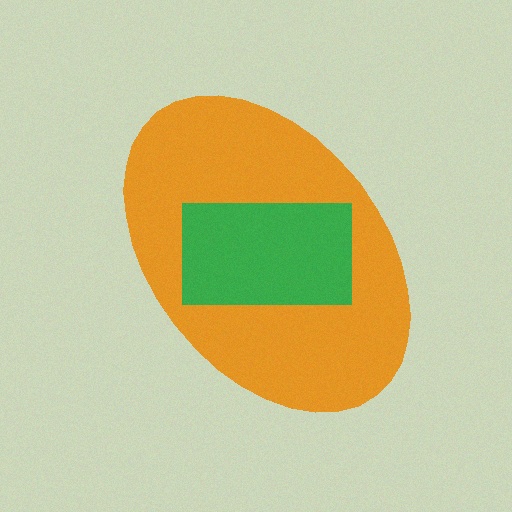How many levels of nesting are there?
2.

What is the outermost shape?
The orange ellipse.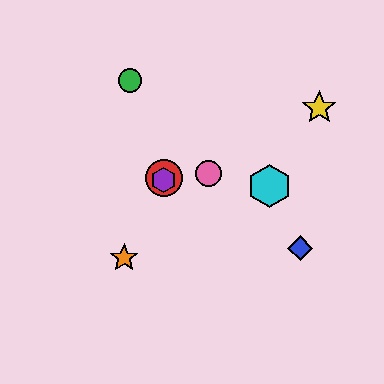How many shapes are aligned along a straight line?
3 shapes (the red circle, the purple hexagon, the orange star) are aligned along a straight line.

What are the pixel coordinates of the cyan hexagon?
The cyan hexagon is at (269, 186).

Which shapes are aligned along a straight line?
The red circle, the purple hexagon, the orange star are aligned along a straight line.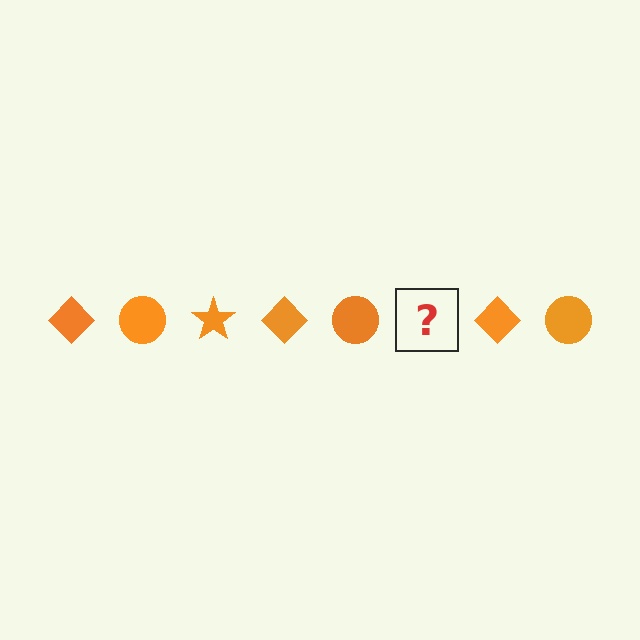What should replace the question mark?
The question mark should be replaced with an orange star.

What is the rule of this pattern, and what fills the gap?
The rule is that the pattern cycles through diamond, circle, star shapes in orange. The gap should be filled with an orange star.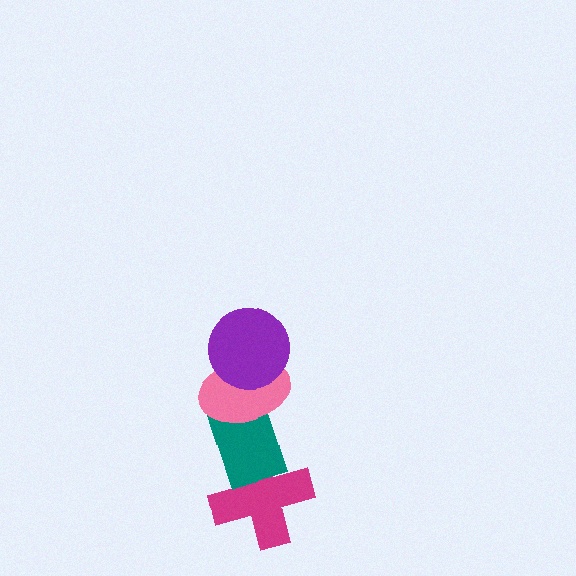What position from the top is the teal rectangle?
The teal rectangle is 3rd from the top.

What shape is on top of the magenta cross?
The teal rectangle is on top of the magenta cross.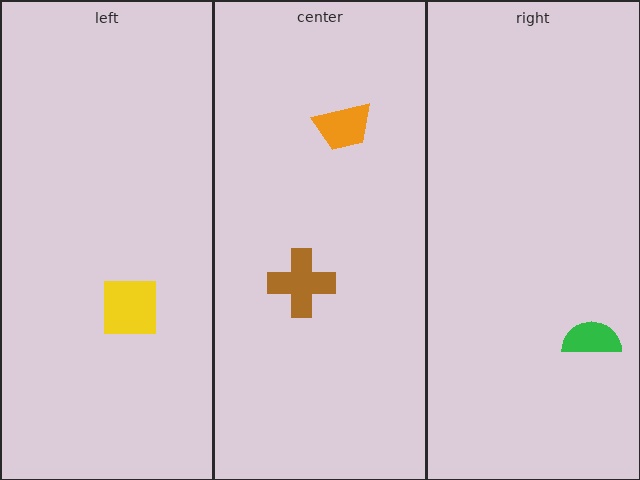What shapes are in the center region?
The orange trapezoid, the brown cross.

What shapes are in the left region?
The yellow square.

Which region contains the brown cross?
The center region.